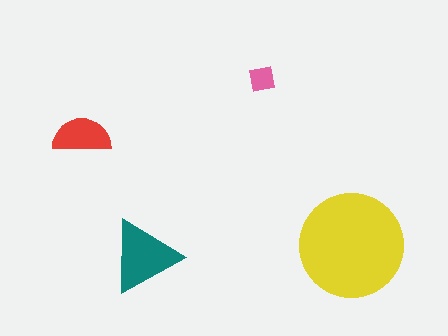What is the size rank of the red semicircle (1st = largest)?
3rd.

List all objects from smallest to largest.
The pink square, the red semicircle, the teal triangle, the yellow circle.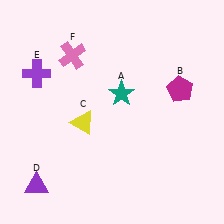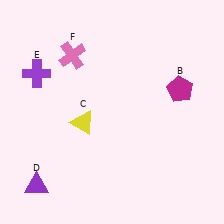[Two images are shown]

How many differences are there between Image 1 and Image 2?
There is 1 difference between the two images.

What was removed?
The teal star (A) was removed in Image 2.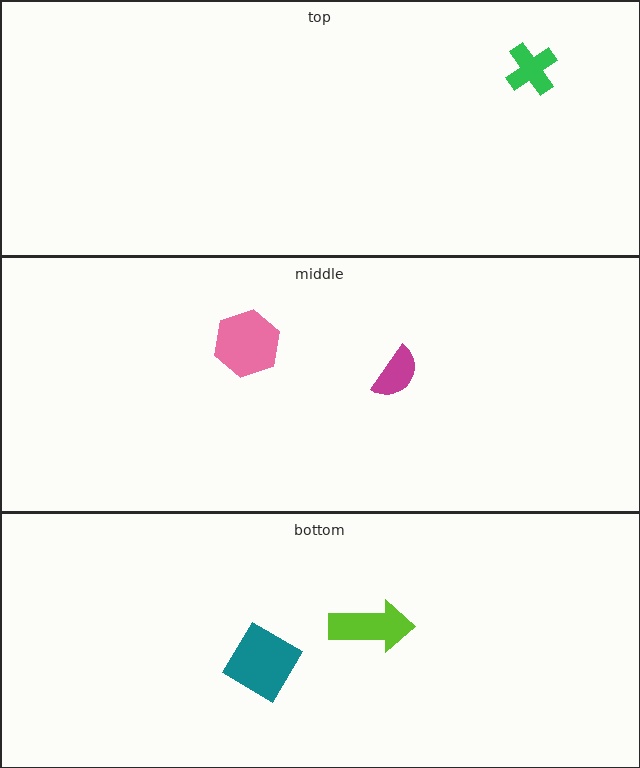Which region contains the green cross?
The top region.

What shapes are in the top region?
The green cross.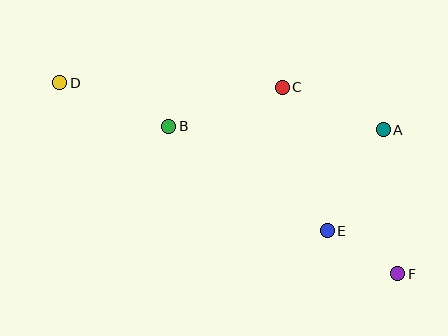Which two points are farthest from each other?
Points D and F are farthest from each other.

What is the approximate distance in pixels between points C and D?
The distance between C and D is approximately 223 pixels.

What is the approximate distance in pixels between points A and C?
The distance between A and C is approximately 109 pixels.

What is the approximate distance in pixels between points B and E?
The distance between B and E is approximately 190 pixels.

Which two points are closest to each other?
Points E and F are closest to each other.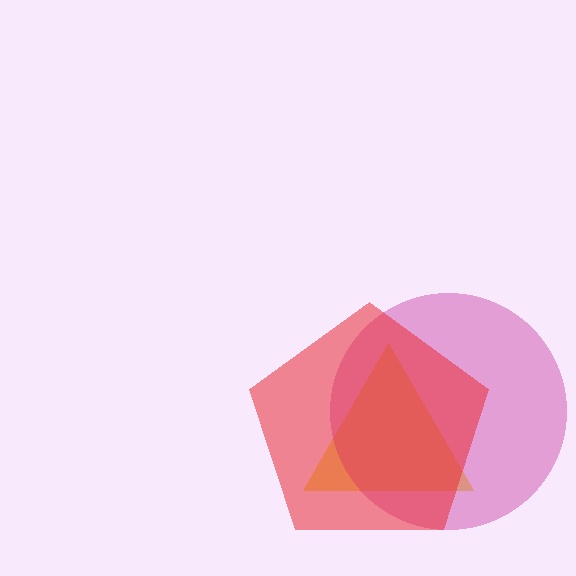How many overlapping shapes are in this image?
There are 3 overlapping shapes in the image.